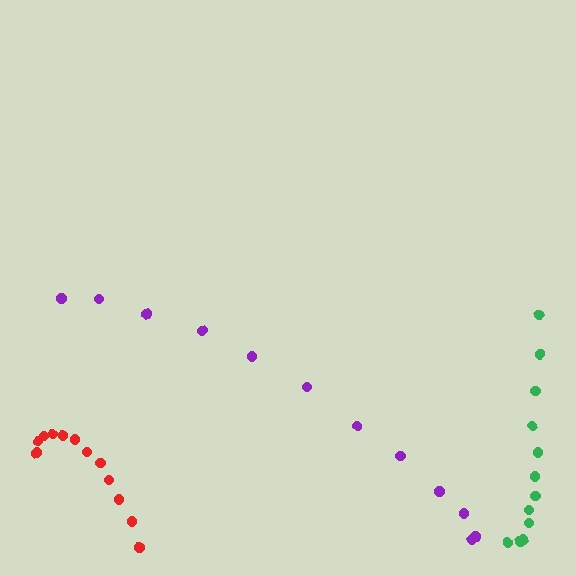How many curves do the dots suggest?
There are 3 distinct paths.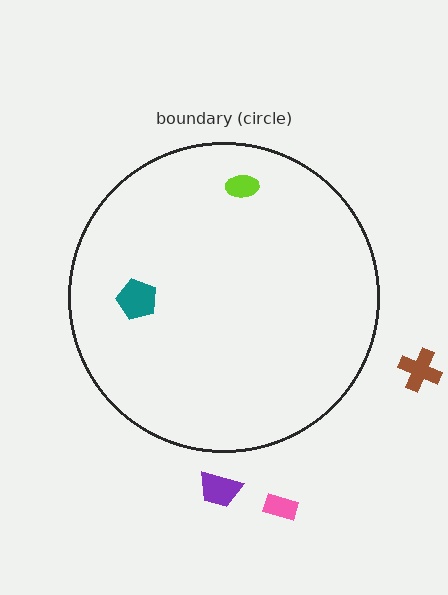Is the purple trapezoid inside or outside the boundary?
Outside.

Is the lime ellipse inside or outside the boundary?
Inside.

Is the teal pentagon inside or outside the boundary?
Inside.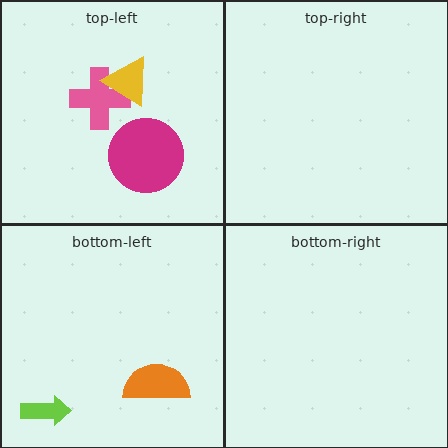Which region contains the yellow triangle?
The top-left region.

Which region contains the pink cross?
The top-left region.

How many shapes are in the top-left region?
3.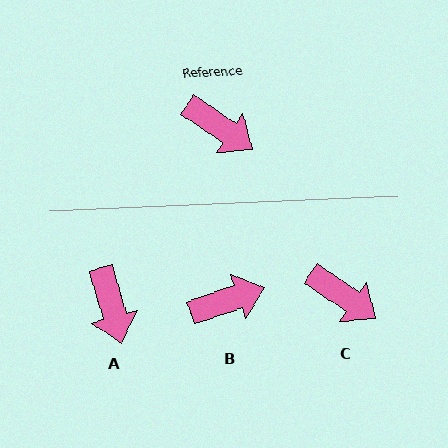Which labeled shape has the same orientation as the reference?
C.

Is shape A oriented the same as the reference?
No, it is off by about 40 degrees.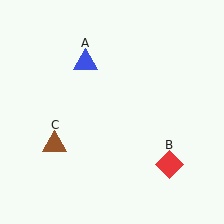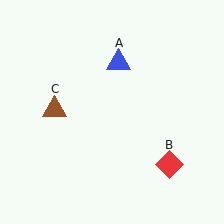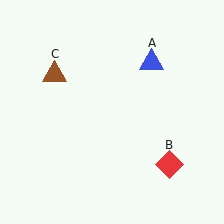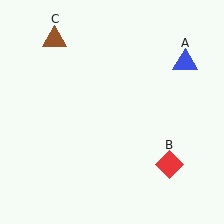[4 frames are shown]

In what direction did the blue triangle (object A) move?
The blue triangle (object A) moved right.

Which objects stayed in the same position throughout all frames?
Red diamond (object B) remained stationary.